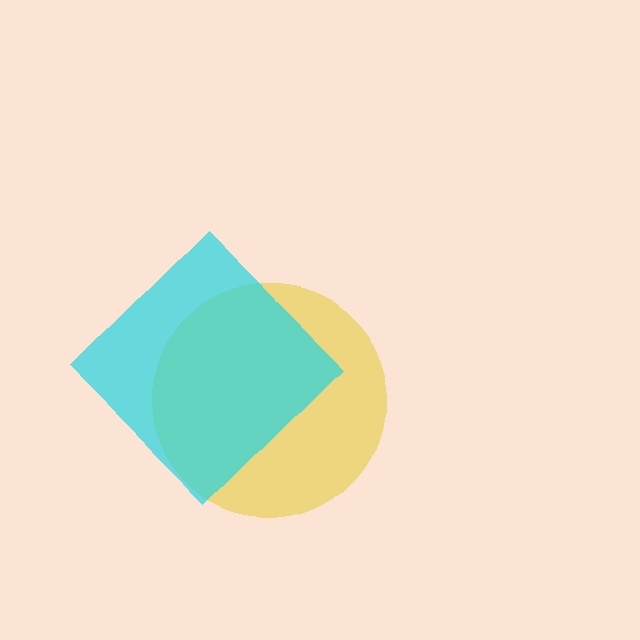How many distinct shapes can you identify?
There are 2 distinct shapes: a yellow circle, a cyan diamond.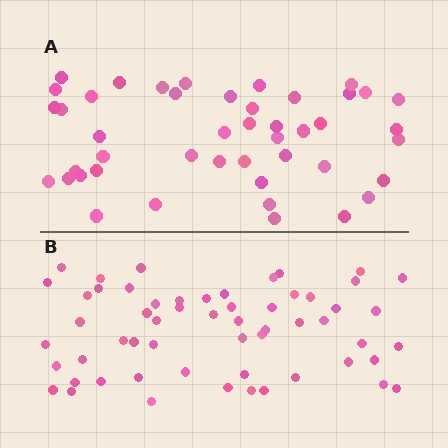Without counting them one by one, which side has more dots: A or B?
Region B (the bottom region) has more dots.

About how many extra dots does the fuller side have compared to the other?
Region B has roughly 12 or so more dots than region A.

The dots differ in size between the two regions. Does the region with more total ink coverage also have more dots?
No. Region A has more total ink coverage because its dots are larger, but region B actually contains more individual dots. Total area can be misleading — the number of items is what matters here.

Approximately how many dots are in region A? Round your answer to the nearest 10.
About 40 dots. (The exact count is 45, which rounds to 40.)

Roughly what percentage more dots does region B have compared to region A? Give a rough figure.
About 25% more.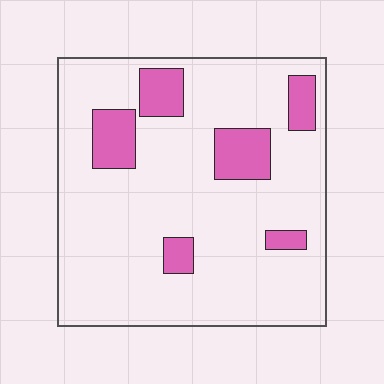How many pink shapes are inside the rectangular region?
6.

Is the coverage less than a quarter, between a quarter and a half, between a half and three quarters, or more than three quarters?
Less than a quarter.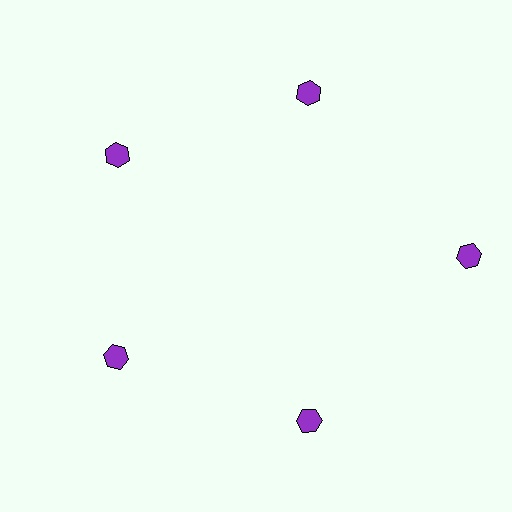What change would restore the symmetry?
The symmetry would be restored by moving it inward, back onto the ring so that all 5 hexagons sit at equal angles and equal distance from the center.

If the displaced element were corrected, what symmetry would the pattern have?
It would have 5-fold rotational symmetry — the pattern would map onto itself every 72 degrees.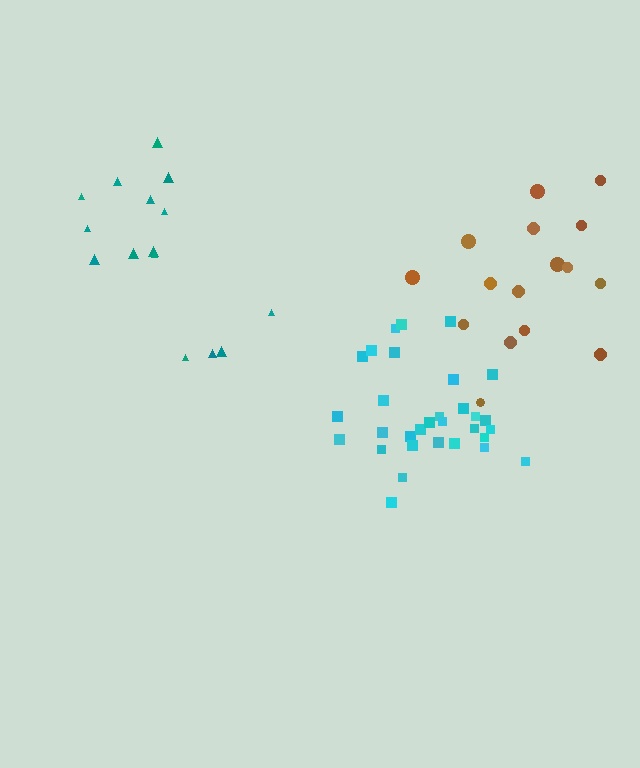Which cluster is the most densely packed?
Cyan.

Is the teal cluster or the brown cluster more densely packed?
Brown.